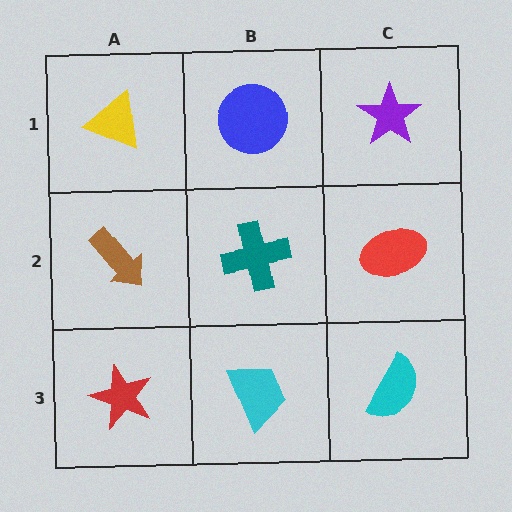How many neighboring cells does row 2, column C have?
3.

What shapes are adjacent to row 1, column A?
A brown arrow (row 2, column A), a blue circle (row 1, column B).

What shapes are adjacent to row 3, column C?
A red ellipse (row 2, column C), a cyan trapezoid (row 3, column B).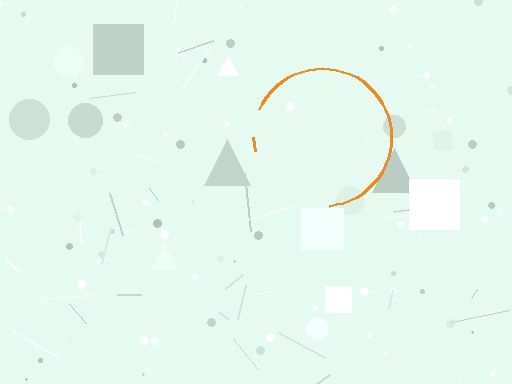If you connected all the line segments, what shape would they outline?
They would outline a circle.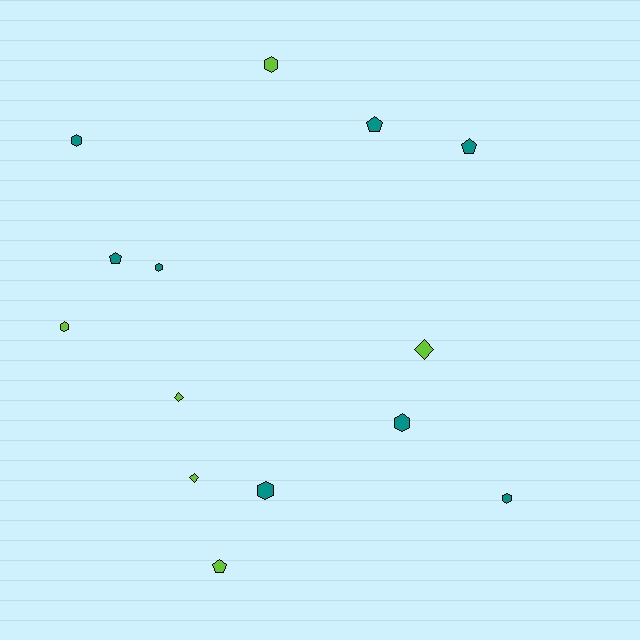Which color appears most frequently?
Teal, with 8 objects.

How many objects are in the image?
There are 14 objects.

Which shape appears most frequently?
Hexagon, with 7 objects.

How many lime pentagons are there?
There is 1 lime pentagon.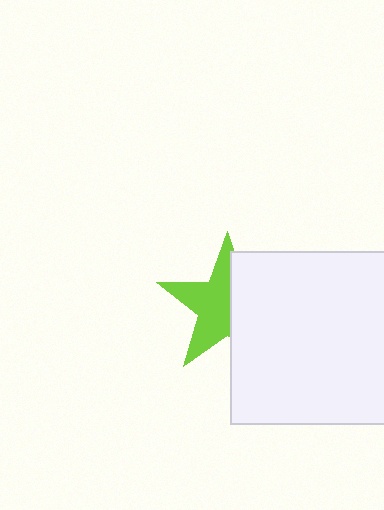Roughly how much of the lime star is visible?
About half of it is visible (roughly 54%).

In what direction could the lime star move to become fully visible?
The lime star could move left. That would shift it out from behind the white square entirely.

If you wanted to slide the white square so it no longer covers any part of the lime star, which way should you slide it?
Slide it right — that is the most direct way to separate the two shapes.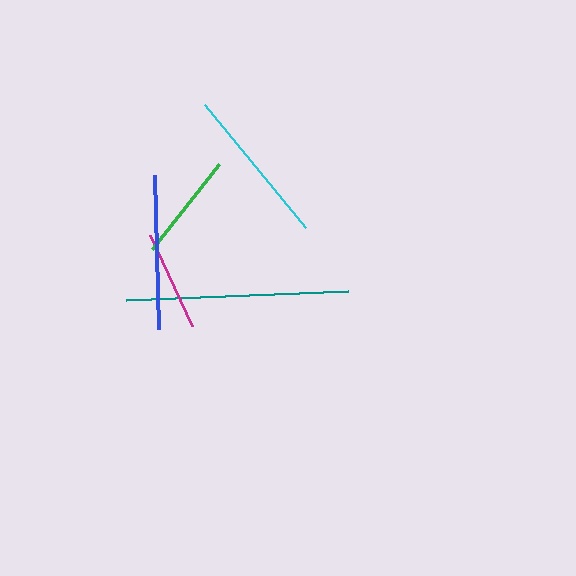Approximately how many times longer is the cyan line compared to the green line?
The cyan line is approximately 1.5 times the length of the green line.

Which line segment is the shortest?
The magenta line is the shortest at approximately 100 pixels.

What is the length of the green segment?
The green segment is approximately 108 pixels long.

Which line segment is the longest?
The teal line is the longest at approximately 223 pixels.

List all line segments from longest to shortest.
From longest to shortest: teal, cyan, blue, green, magenta.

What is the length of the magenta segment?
The magenta segment is approximately 100 pixels long.